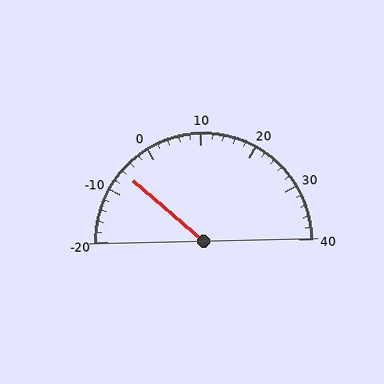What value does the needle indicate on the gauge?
The needle indicates approximately -6.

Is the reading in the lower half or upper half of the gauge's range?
The reading is in the lower half of the range (-20 to 40).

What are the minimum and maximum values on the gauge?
The gauge ranges from -20 to 40.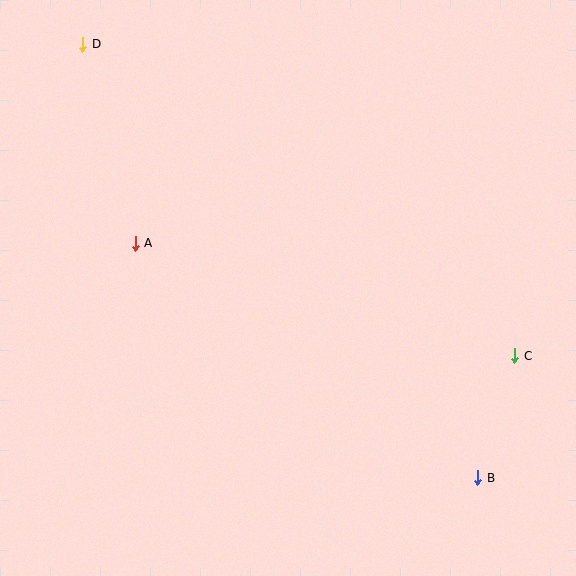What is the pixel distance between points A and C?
The distance between A and C is 396 pixels.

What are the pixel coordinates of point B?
Point B is at (478, 478).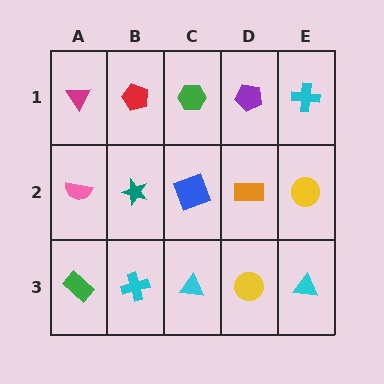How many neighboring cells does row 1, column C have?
3.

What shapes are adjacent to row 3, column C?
A blue square (row 2, column C), a cyan cross (row 3, column B), a yellow circle (row 3, column D).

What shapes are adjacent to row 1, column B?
A teal star (row 2, column B), a magenta triangle (row 1, column A), a green hexagon (row 1, column C).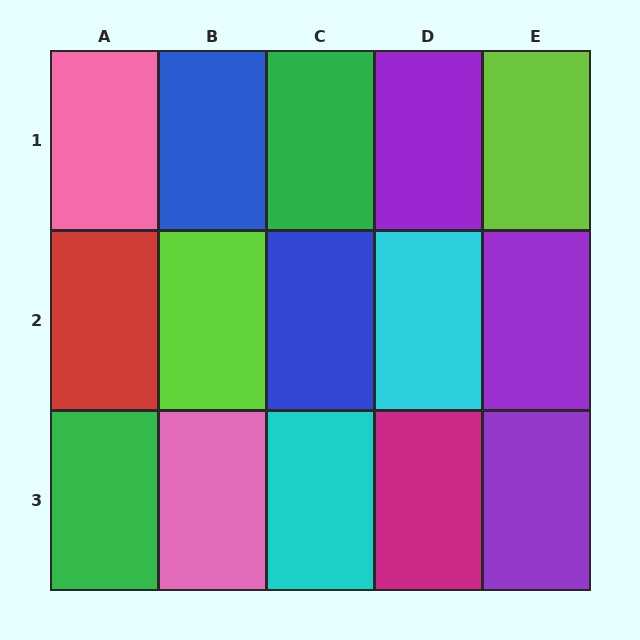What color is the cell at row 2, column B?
Lime.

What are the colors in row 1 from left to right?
Pink, blue, green, purple, lime.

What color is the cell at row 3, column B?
Pink.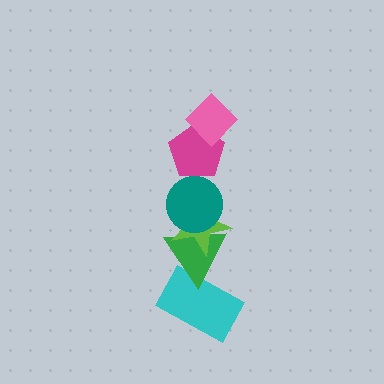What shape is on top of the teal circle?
The magenta pentagon is on top of the teal circle.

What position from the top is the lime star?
The lime star is 4th from the top.